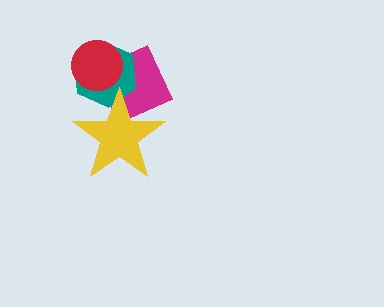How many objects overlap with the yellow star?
2 objects overlap with the yellow star.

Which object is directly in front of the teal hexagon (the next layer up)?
The red circle is directly in front of the teal hexagon.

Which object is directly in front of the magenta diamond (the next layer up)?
The teal hexagon is directly in front of the magenta diamond.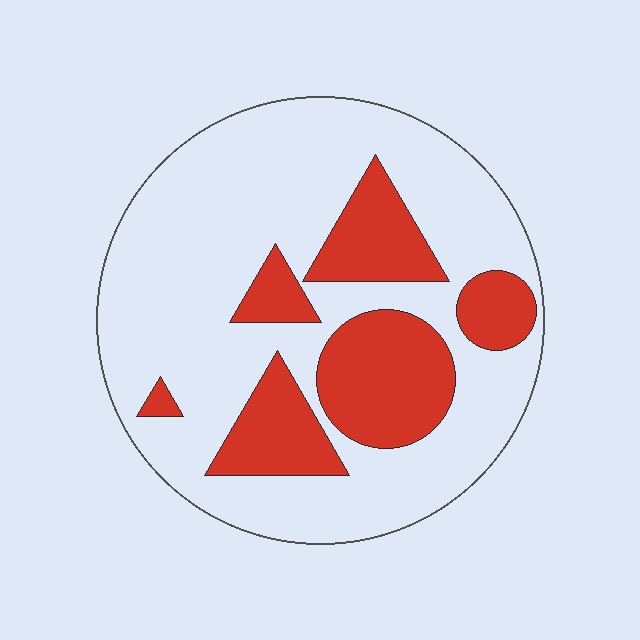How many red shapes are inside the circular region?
6.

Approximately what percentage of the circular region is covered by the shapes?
Approximately 30%.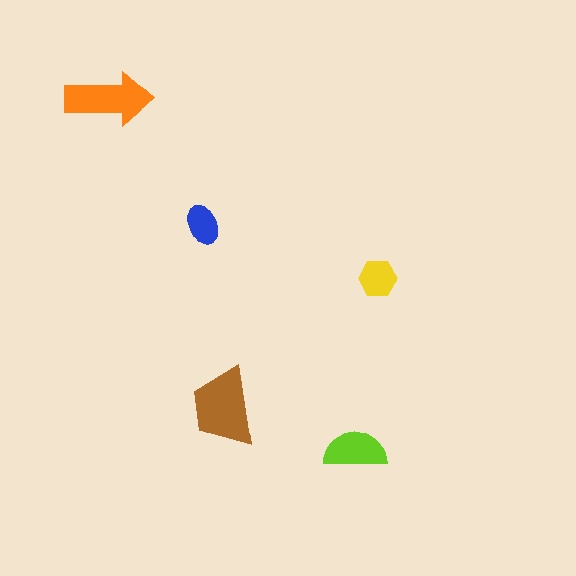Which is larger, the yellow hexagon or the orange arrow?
The orange arrow.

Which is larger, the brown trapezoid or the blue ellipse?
The brown trapezoid.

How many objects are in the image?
There are 5 objects in the image.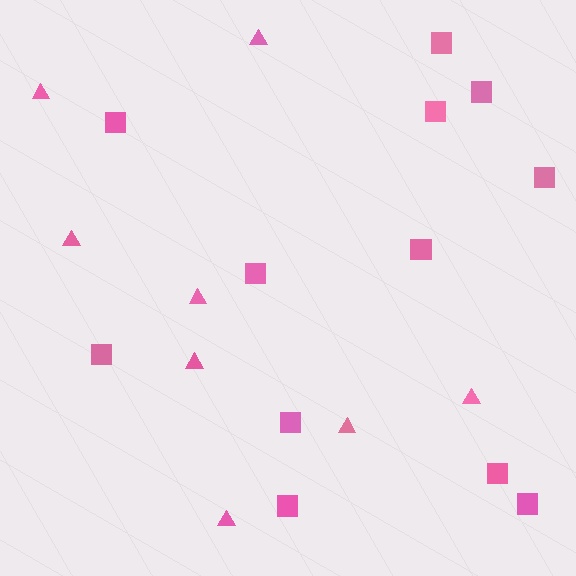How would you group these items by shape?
There are 2 groups: one group of triangles (8) and one group of squares (12).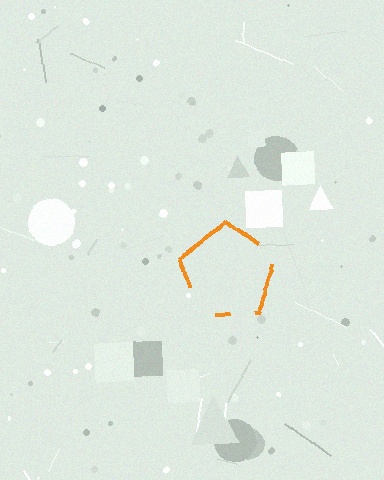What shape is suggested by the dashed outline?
The dashed outline suggests a pentagon.